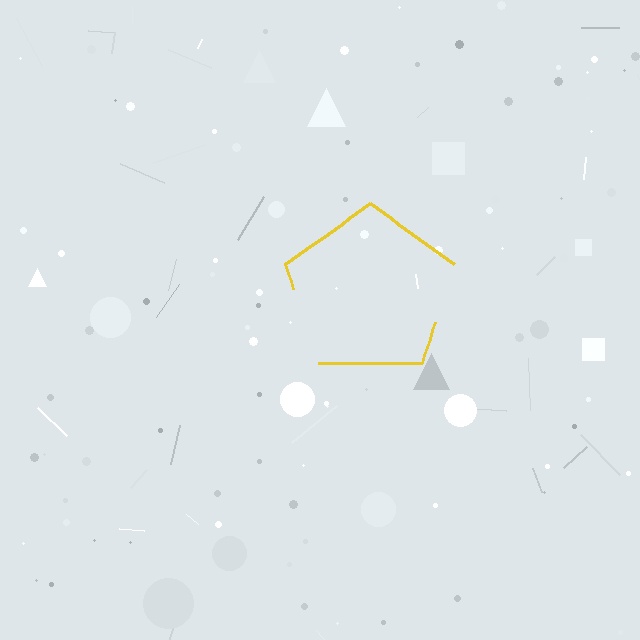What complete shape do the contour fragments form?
The contour fragments form a pentagon.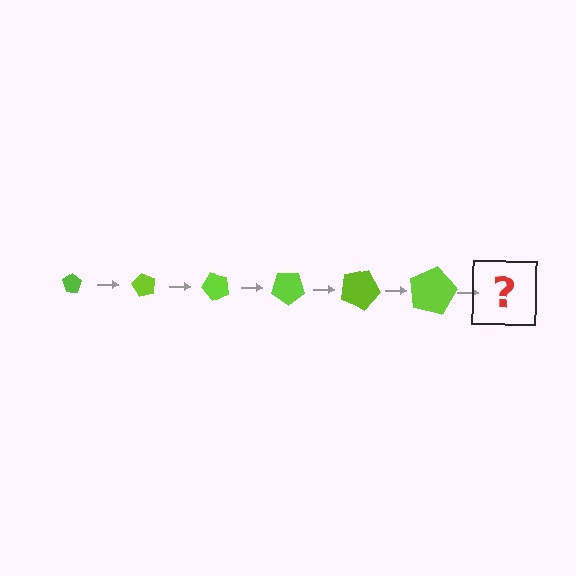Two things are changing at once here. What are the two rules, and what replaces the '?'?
The two rules are that the pentagon grows larger each step and it rotates 60 degrees each step. The '?' should be a pentagon, larger than the previous one and rotated 360 degrees from the start.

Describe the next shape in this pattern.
It should be a pentagon, larger than the previous one and rotated 360 degrees from the start.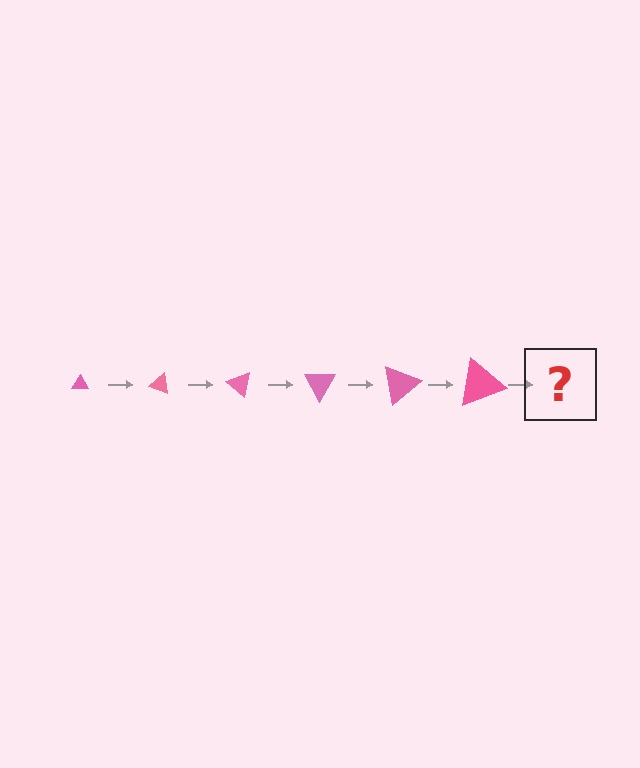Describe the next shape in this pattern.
It should be a triangle, larger than the previous one and rotated 120 degrees from the start.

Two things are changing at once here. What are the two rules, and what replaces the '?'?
The two rules are that the triangle grows larger each step and it rotates 20 degrees each step. The '?' should be a triangle, larger than the previous one and rotated 120 degrees from the start.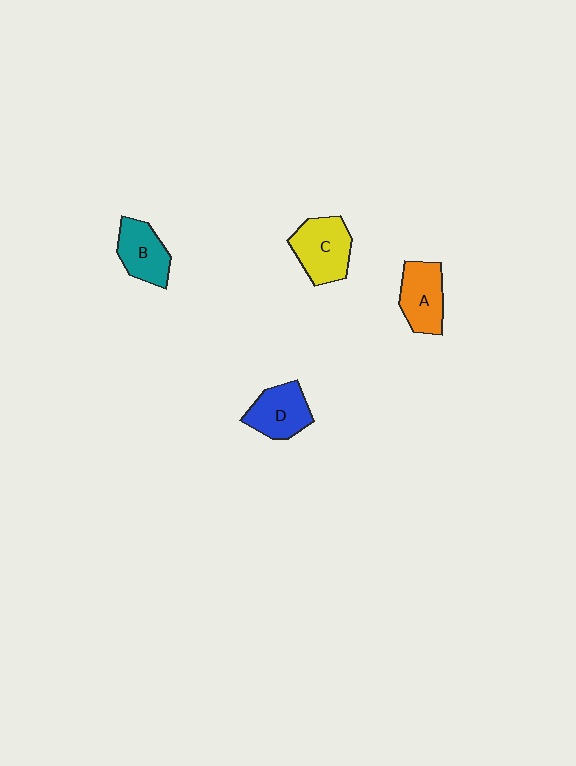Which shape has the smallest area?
Shape B (teal).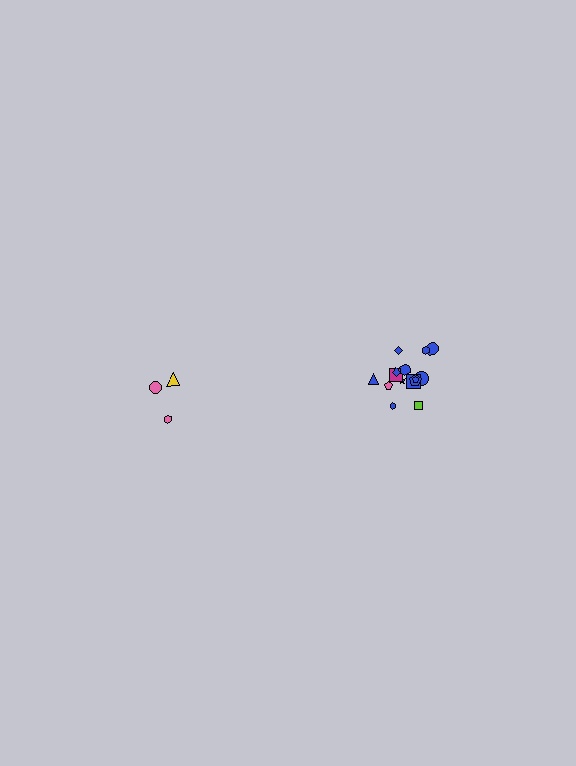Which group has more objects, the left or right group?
The right group.